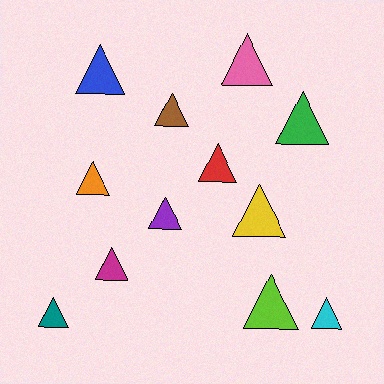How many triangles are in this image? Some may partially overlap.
There are 12 triangles.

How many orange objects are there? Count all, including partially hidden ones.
There is 1 orange object.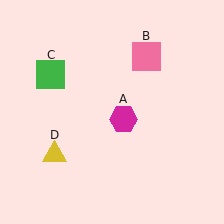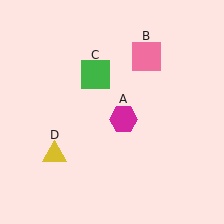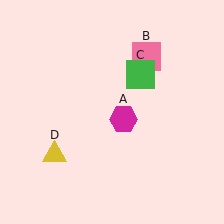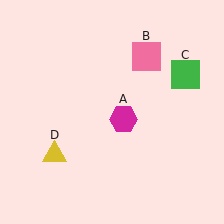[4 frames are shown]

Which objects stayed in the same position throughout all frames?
Magenta hexagon (object A) and pink square (object B) and yellow triangle (object D) remained stationary.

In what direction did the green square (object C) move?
The green square (object C) moved right.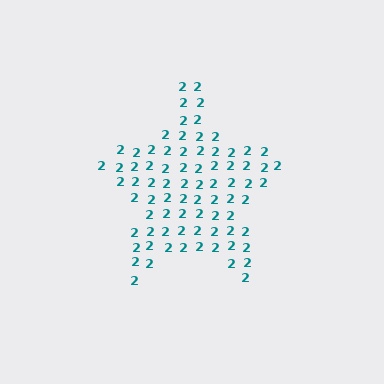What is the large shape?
The large shape is a star.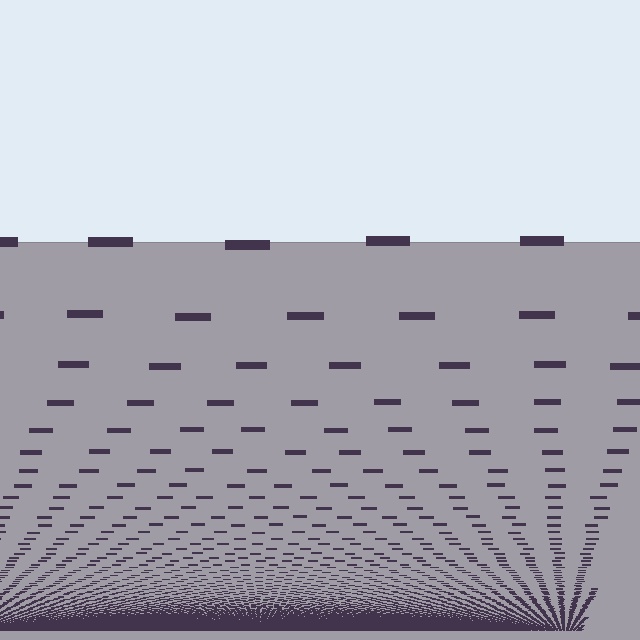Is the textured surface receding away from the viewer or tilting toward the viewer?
The surface appears to tilt toward the viewer. Texture elements get larger and sparser toward the top.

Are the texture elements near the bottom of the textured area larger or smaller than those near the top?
Smaller. The gradient is inverted — elements near the bottom are smaller and denser.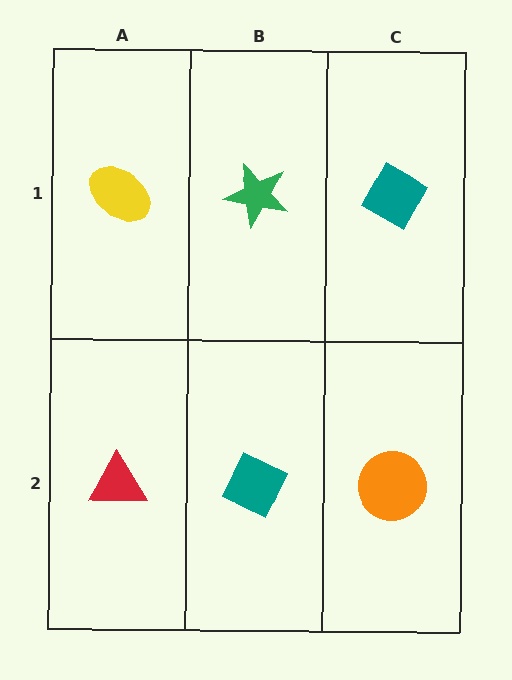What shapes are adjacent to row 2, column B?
A green star (row 1, column B), a red triangle (row 2, column A), an orange circle (row 2, column C).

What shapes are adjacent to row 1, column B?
A teal diamond (row 2, column B), a yellow ellipse (row 1, column A), a teal diamond (row 1, column C).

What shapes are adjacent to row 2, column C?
A teal diamond (row 1, column C), a teal diamond (row 2, column B).